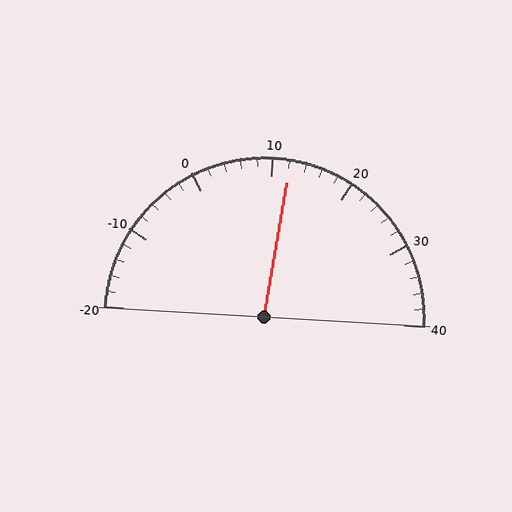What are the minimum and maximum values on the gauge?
The gauge ranges from -20 to 40.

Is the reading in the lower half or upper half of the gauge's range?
The reading is in the upper half of the range (-20 to 40).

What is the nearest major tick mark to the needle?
The nearest major tick mark is 10.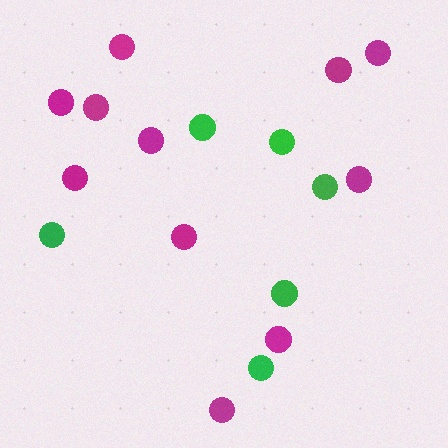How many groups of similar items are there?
There are 2 groups: one group of magenta circles (11) and one group of green circles (6).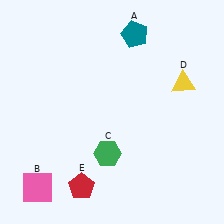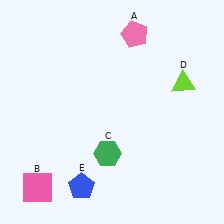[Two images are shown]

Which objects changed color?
A changed from teal to pink. D changed from yellow to lime. E changed from red to blue.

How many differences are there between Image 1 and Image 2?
There are 3 differences between the two images.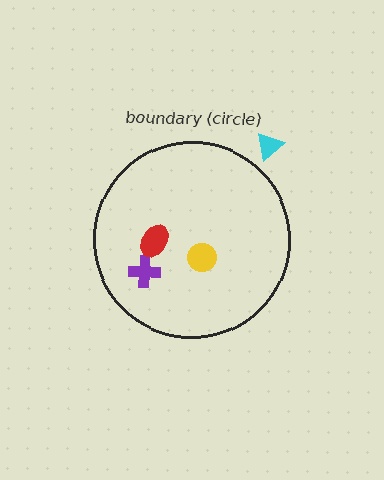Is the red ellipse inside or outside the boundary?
Inside.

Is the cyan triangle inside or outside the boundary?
Outside.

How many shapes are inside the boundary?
3 inside, 1 outside.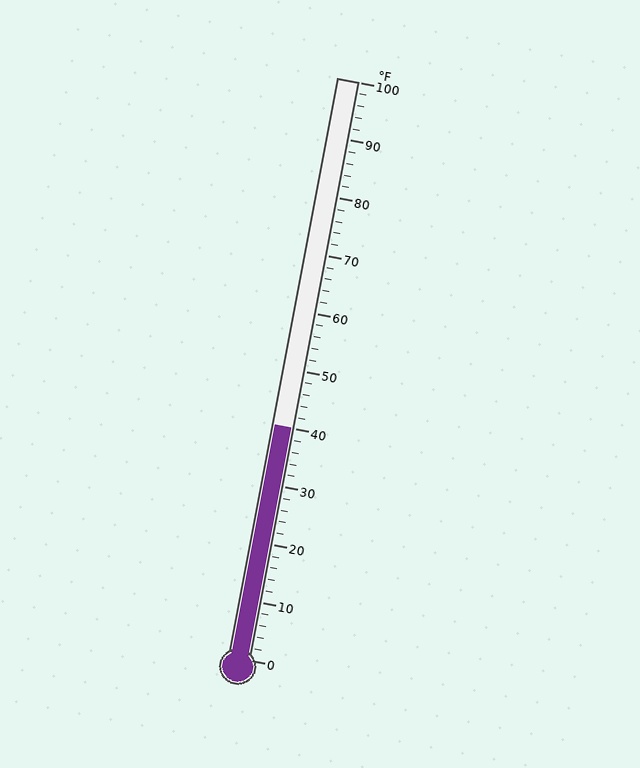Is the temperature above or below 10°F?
The temperature is above 10°F.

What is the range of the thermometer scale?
The thermometer scale ranges from 0°F to 100°F.